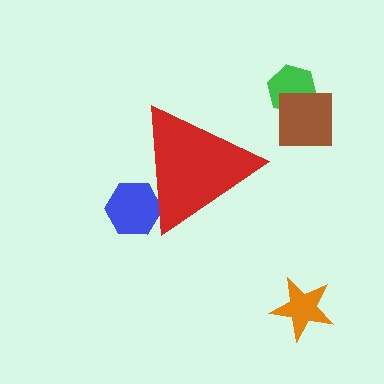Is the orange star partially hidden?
No, the orange star is fully visible.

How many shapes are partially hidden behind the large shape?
1 shape is partially hidden.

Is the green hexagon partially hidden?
No, the green hexagon is fully visible.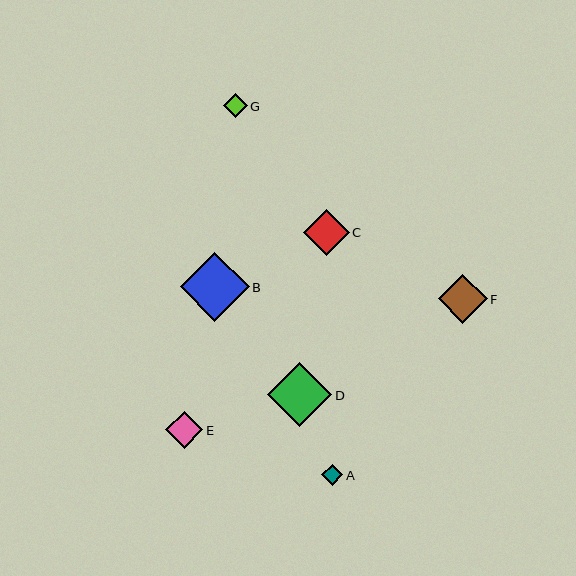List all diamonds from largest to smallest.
From largest to smallest: B, D, F, C, E, G, A.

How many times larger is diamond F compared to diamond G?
Diamond F is approximately 2.1 times the size of diamond G.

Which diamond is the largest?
Diamond B is the largest with a size of approximately 69 pixels.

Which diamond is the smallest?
Diamond A is the smallest with a size of approximately 21 pixels.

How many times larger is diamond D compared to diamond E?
Diamond D is approximately 1.7 times the size of diamond E.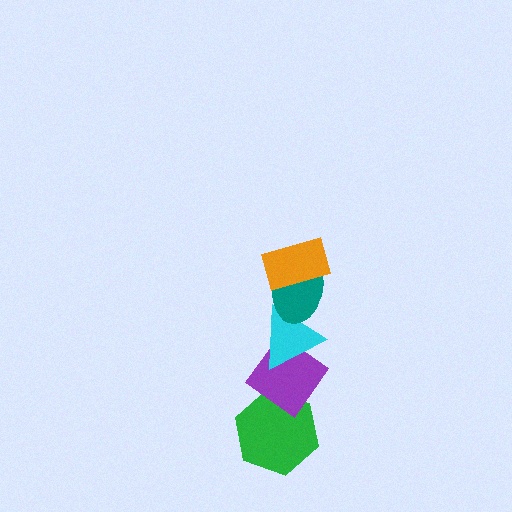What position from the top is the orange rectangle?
The orange rectangle is 1st from the top.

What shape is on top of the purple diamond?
The cyan triangle is on top of the purple diamond.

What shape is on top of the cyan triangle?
The teal ellipse is on top of the cyan triangle.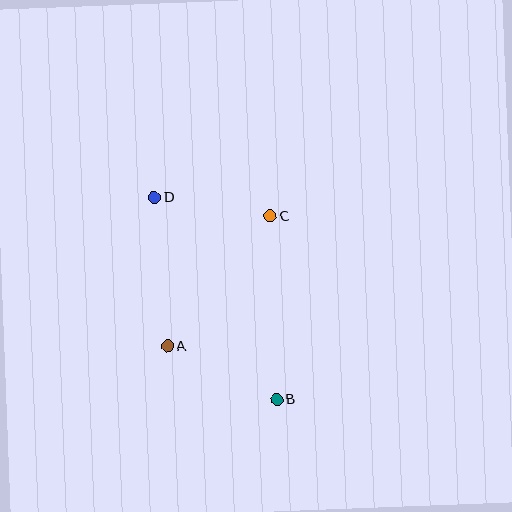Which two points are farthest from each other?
Points B and D are farthest from each other.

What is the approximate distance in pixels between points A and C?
The distance between A and C is approximately 165 pixels.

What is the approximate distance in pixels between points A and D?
The distance between A and D is approximately 149 pixels.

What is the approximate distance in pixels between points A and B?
The distance between A and B is approximately 122 pixels.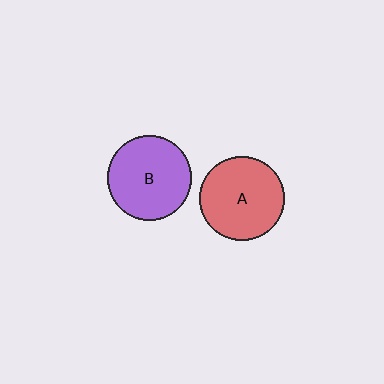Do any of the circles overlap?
No, none of the circles overlap.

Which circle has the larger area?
Circle B (purple).